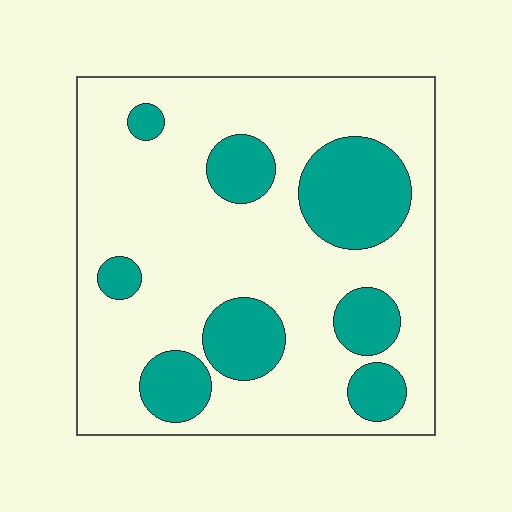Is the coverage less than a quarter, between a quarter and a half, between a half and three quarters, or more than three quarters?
Between a quarter and a half.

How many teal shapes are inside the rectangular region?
8.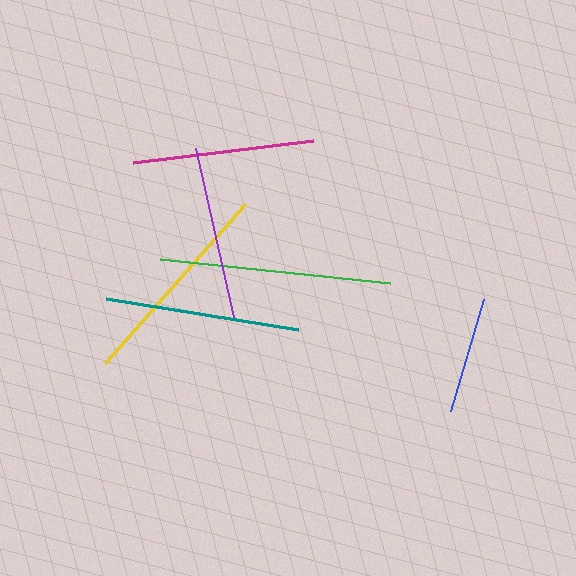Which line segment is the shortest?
The blue line is the shortest at approximately 117 pixels.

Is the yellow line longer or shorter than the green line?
The green line is longer than the yellow line.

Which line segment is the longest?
The green line is the longest at approximately 231 pixels.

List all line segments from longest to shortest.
From longest to shortest: green, yellow, teal, magenta, purple, blue.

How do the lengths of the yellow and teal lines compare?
The yellow and teal lines are approximately the same length.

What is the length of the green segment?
The green segment is approximately 231 pixels long.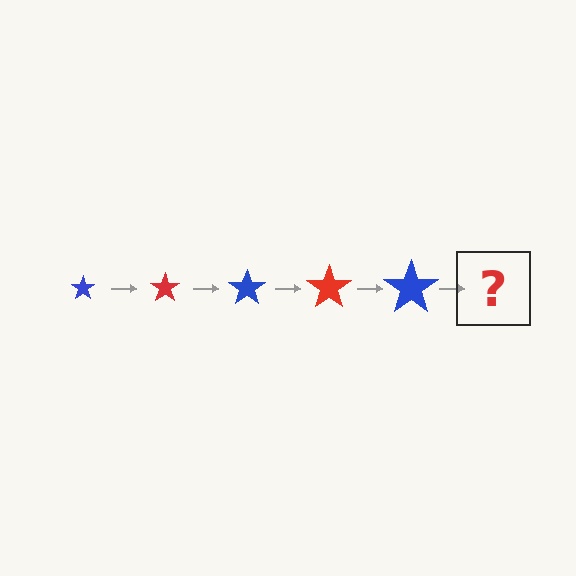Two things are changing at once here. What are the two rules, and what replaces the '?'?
The two rules are that the star grows larger each step and the color cycles through blue and red. The '?' should be a red star, larger than the previous one.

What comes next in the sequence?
The next element should be a red star, larger than the previous one.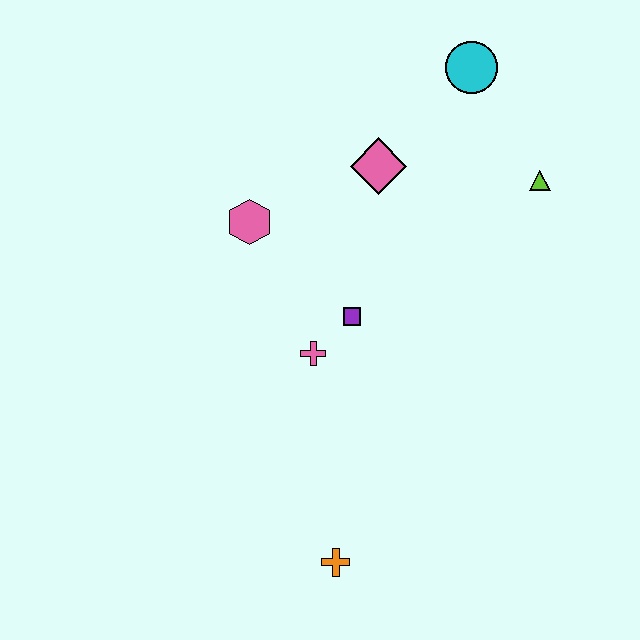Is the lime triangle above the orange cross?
Yes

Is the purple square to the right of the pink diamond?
No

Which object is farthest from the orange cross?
The cyan circle is farthest from the orange cross.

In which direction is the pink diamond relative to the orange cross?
The pink diamond is above the orange cross.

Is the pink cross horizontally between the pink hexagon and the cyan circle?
Yes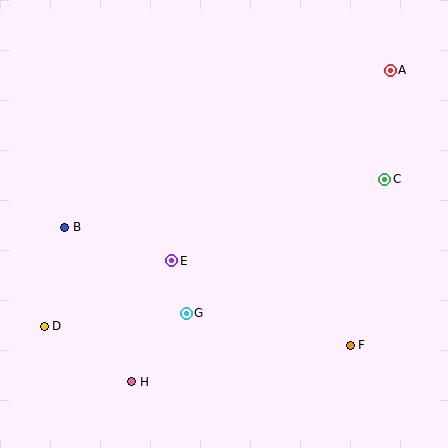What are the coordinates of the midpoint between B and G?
The midpoint between B and G is at (126, 270).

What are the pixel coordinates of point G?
Point G is at (186, 313).